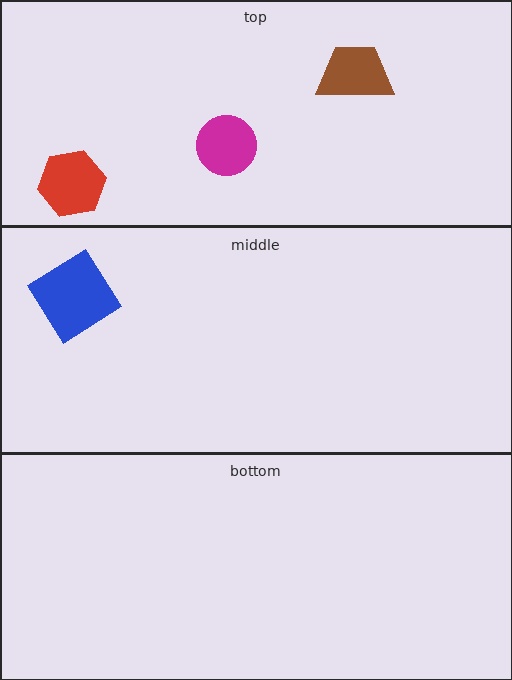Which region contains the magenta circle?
The top region.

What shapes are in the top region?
The red hexagon, the magenta circle, the brown trapezoid.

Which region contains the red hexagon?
The top region.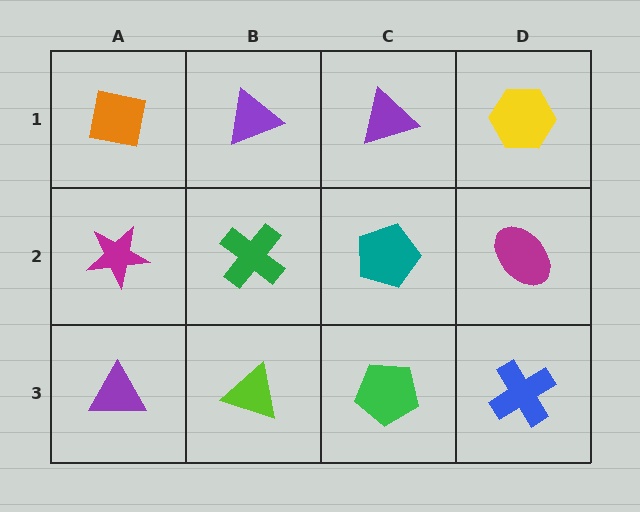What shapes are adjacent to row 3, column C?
A teal pentagon (row 2, column C), a lime triangle (row 3, column B), a blue cross (row 3, column D).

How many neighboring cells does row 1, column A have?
2.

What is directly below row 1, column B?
A green cross.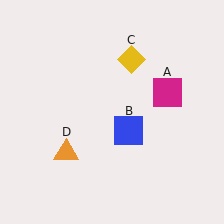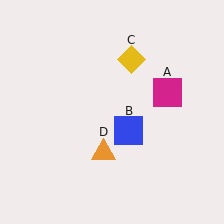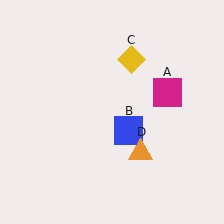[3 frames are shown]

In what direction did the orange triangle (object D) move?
The orange triangle (object D) moved right.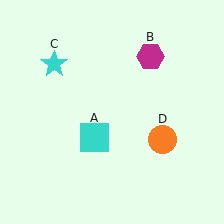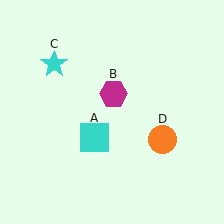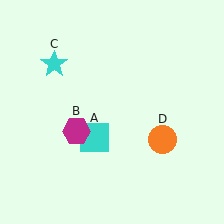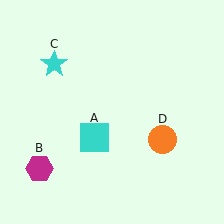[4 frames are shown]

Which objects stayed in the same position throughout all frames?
Cyan square (object A) and cyan star (object C) and orange circle (object D) remained stationary.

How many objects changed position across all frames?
1 object changed position: magenta hexagon (object B).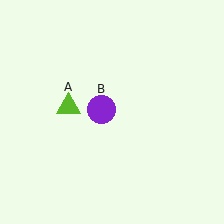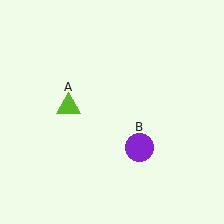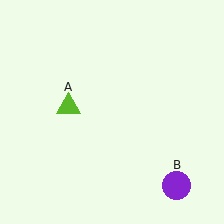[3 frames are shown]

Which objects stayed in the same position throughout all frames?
Lime triangle (object A) remained stationary.